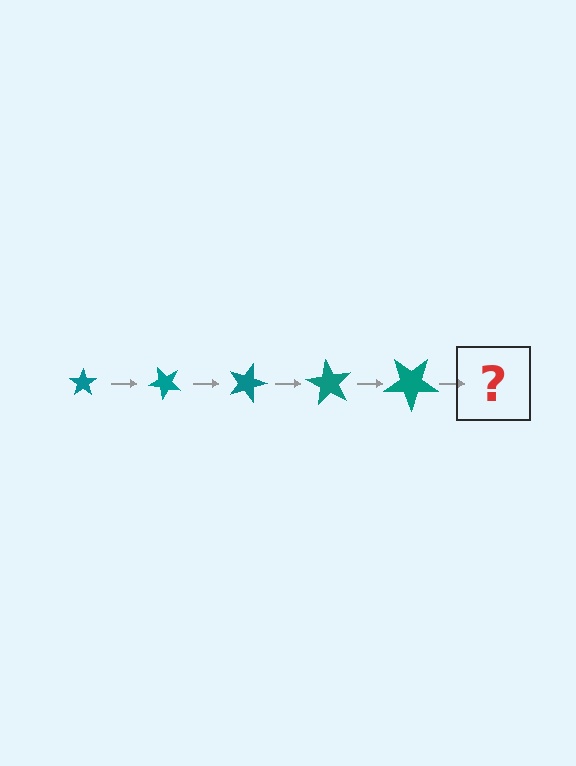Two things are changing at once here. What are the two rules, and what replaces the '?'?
The two rules are that the star grows larger each step and it rotates 45 degrees each step. The '?' should be a star, larger than the previous one and rotated 225 degrees from the start.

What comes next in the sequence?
The next element should be a star, larger than the previous one and rotated 225 degrees from the start.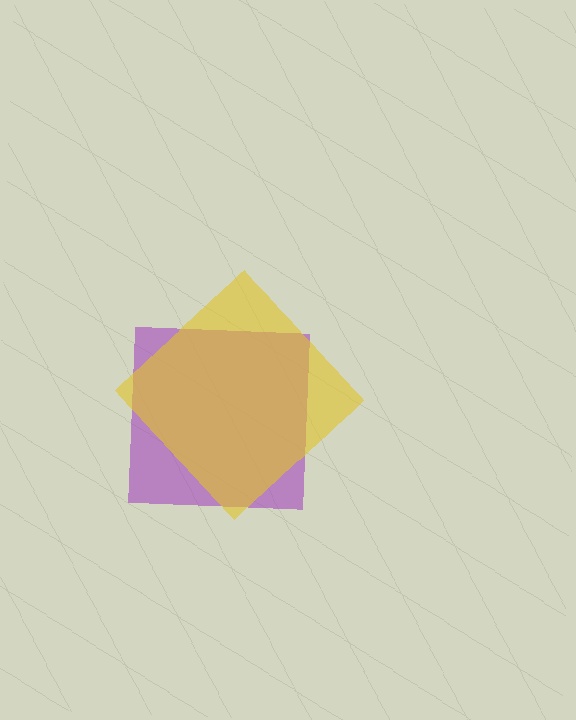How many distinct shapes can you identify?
There are 2 distinct shapes: a purple square, a yellow diamond.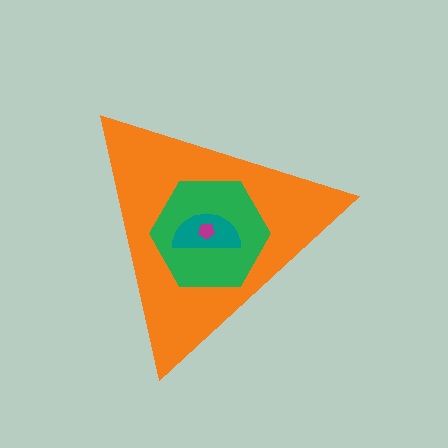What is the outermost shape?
The orange triangle.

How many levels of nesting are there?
4.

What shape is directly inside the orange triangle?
The green hexagon.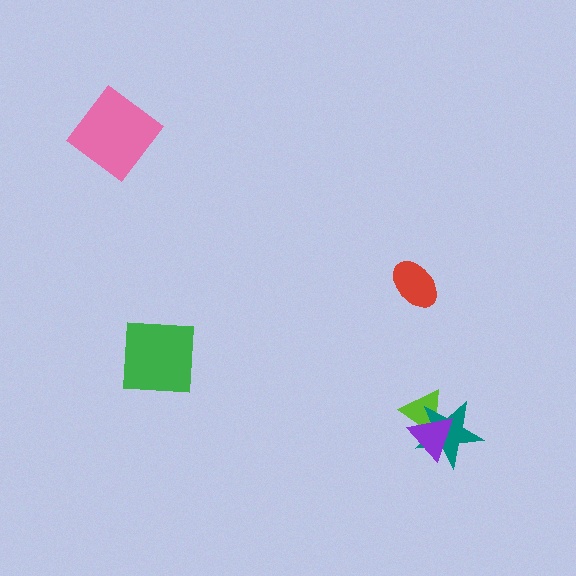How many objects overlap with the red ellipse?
0 objects overlap with the red ellipse.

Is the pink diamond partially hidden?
No, no other shape covers it.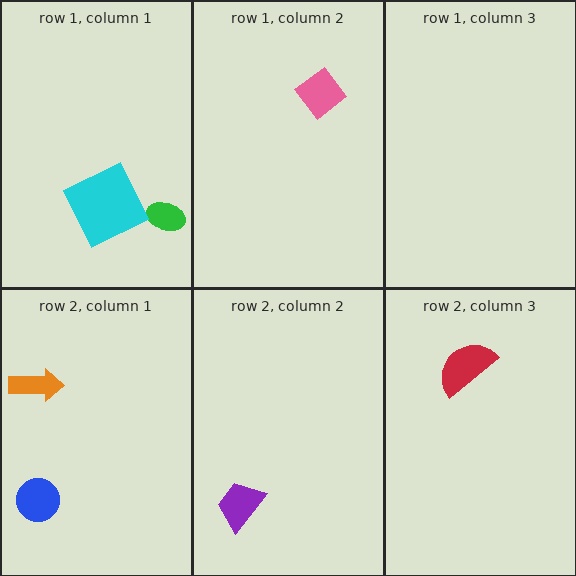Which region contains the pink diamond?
The row 1, column 2 region.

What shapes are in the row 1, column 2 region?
The pink diamond.